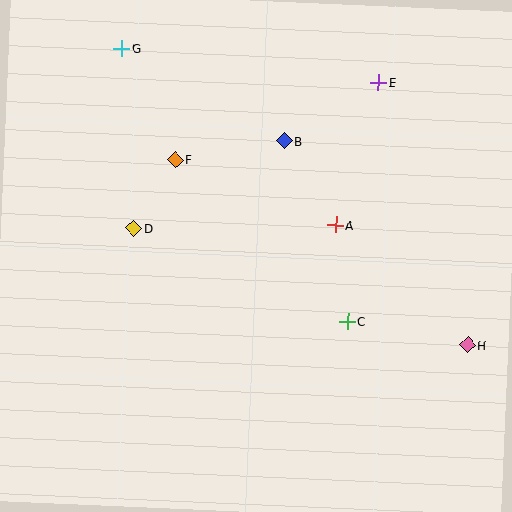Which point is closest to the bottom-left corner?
Point D is closest to the bottom-left corner.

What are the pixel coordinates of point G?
Point G is at (122, 48).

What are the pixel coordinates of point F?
Point F is at (175, 160).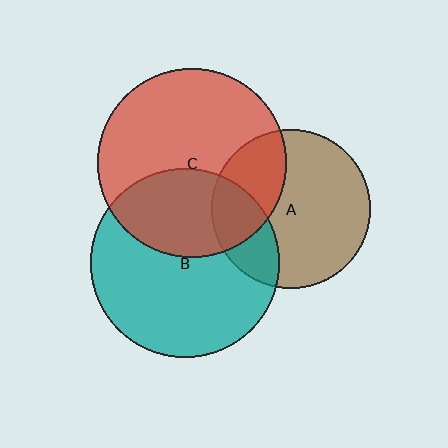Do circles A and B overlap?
Yes.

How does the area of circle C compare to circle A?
Approximately 1.4 times.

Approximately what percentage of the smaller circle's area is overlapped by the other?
Approximately 25%.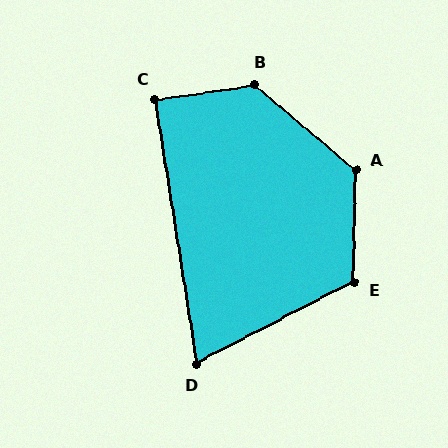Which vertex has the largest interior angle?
B, at approximately 132 degrees.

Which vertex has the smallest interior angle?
D, at approximately 72 degrees.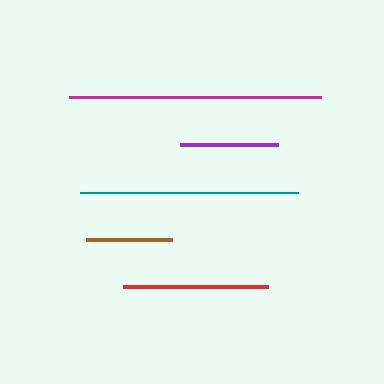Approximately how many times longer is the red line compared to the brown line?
The red line is approximately 1.7 times the length of the brown line.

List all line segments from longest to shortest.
From longest to shortest: magenta, teal, red, purple, brown.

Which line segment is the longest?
The magenta line is the longest at approximately 252 pixels.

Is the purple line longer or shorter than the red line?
The red line is longer than the purple line.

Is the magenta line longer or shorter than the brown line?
The magenta line is longer than the brown line.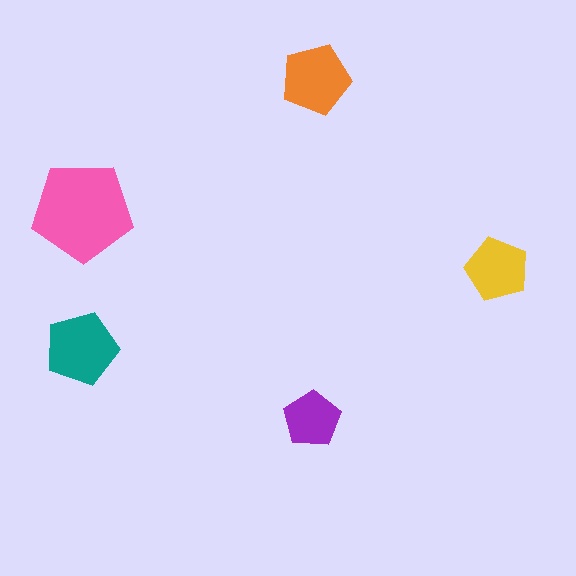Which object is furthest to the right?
The yellow pentagon is rightmost.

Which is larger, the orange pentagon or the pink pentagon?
The pink one.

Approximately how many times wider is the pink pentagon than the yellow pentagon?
About 1.5 times wider.